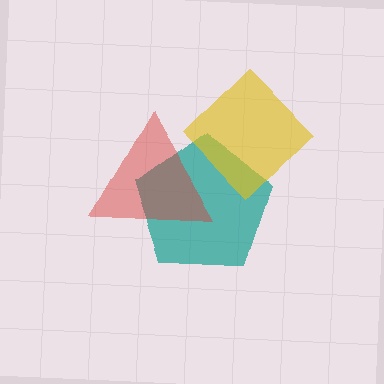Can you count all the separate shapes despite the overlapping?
Yes, there are 3 separate shapes.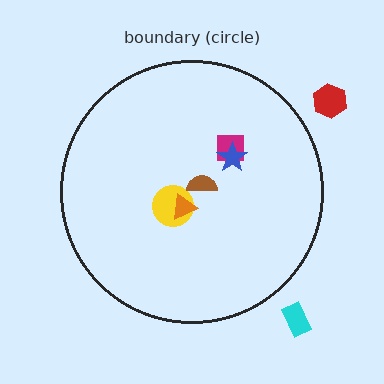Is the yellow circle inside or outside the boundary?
Inside.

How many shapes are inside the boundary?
5 inside, 2 outside.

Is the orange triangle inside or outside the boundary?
Inside.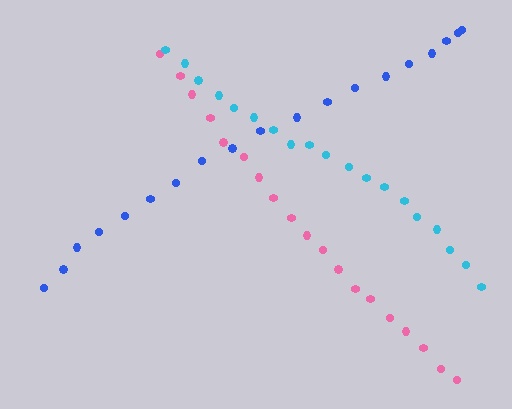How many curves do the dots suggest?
There are 3 distinct paths.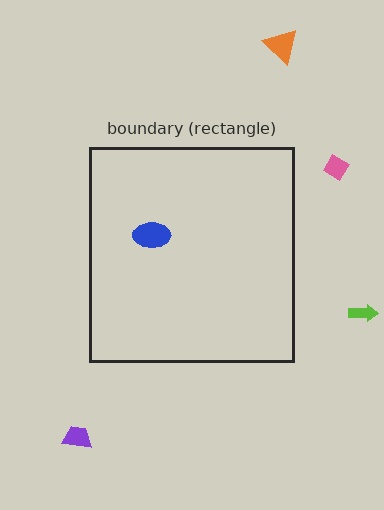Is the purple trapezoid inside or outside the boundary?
Outside.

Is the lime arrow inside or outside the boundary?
Outside.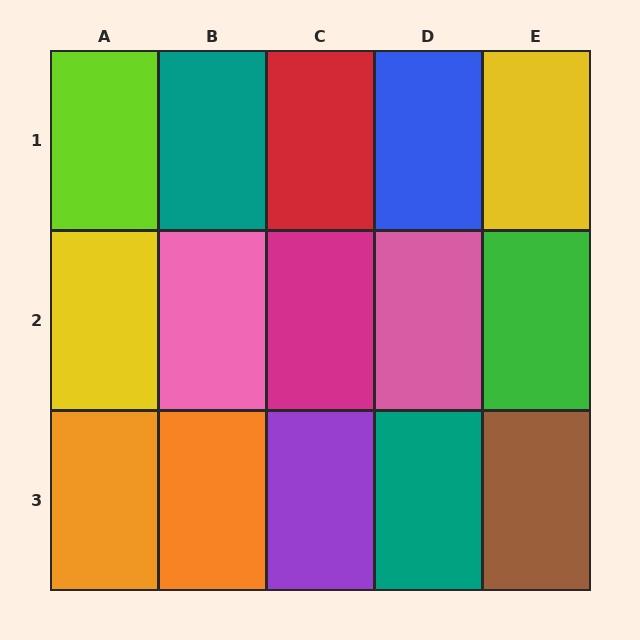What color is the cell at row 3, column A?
Orange.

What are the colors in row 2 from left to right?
Yellow, pink, magenta, pink, green.